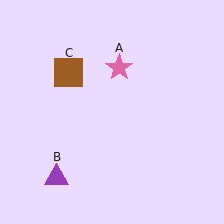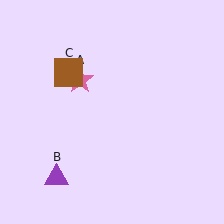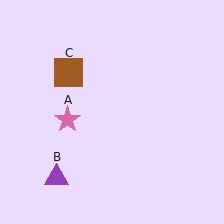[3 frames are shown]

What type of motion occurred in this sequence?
The pink star (object A) rotated counterclockwise around the center of the scene.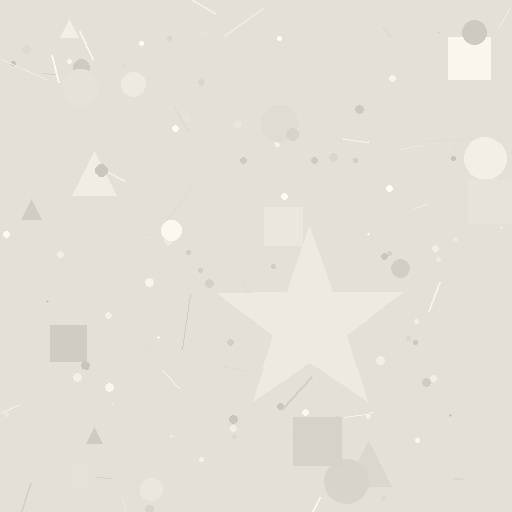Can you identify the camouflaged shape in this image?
The camouflaged shape is a star.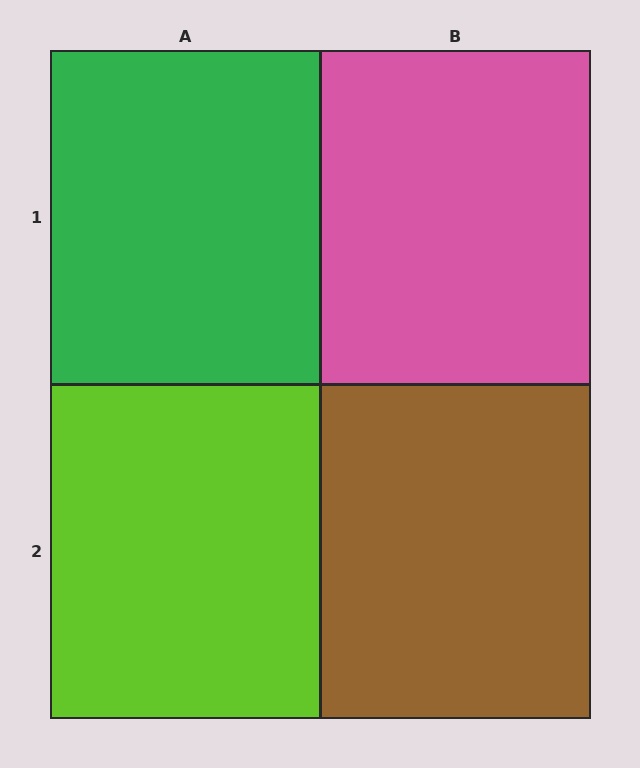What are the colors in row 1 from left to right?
Green, pink.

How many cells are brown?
1 cell is brown.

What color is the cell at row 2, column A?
Lime.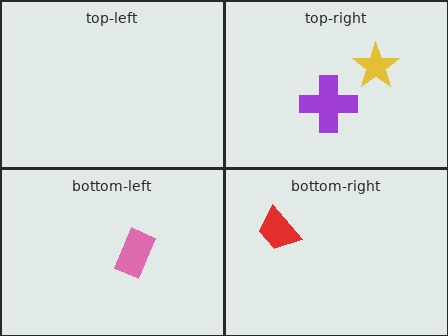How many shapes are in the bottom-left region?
1.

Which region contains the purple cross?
The top-right region.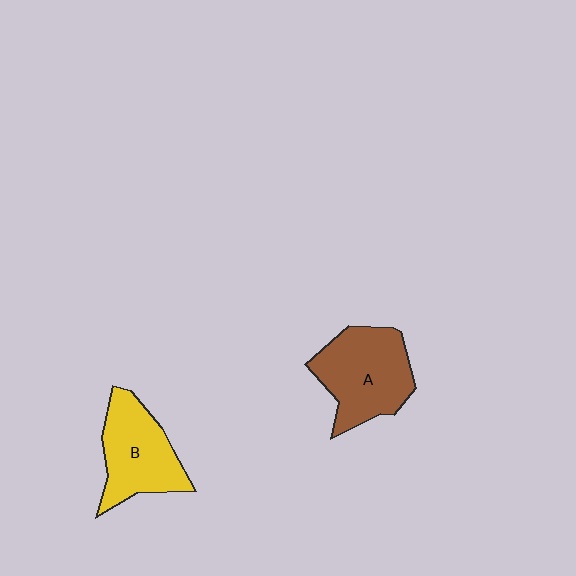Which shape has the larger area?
Shape A (brown).